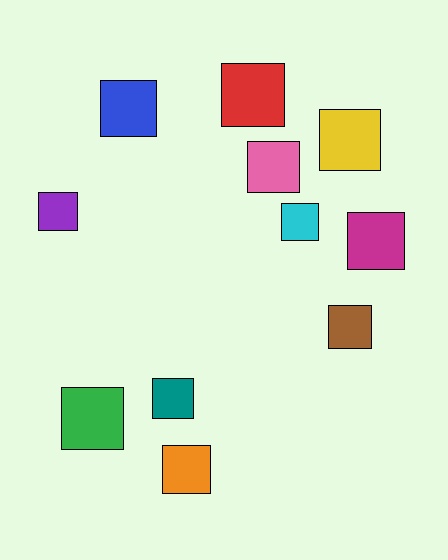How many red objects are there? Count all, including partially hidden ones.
There is 1 red object.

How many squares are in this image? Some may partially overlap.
There are 11 squares.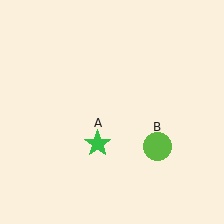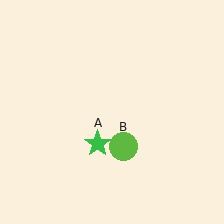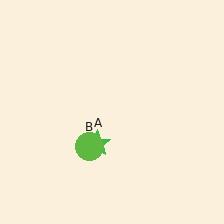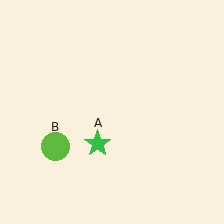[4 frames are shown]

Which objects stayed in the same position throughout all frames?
Green star (object A) remained stationary.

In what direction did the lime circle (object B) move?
The lime circle (object B) moved left.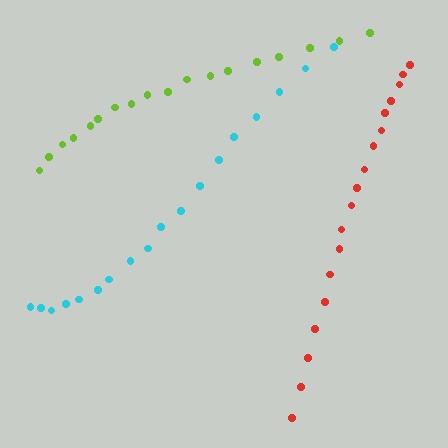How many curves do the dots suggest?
There are 3 distinct paths.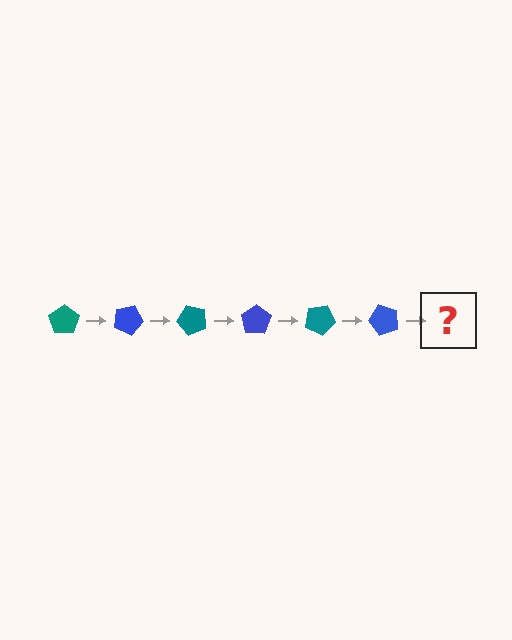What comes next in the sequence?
The next element should be a teal pentagon, rotated 150 degrees from the start.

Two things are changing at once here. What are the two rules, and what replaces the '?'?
The two rules are that it rotates 25 degrees each step and the color cycles through teal and blue. The '?' should be a teal pentagon, rotated 150 degrees from the start.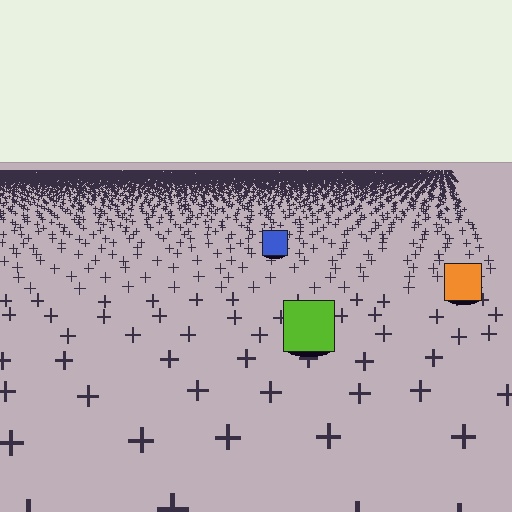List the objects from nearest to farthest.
From nearest to farthest: the lime square, the orange square, the blue square.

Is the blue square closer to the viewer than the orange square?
No. The orange square is closer — you can tell from the texture gradient: the ground texture is coarser near it.